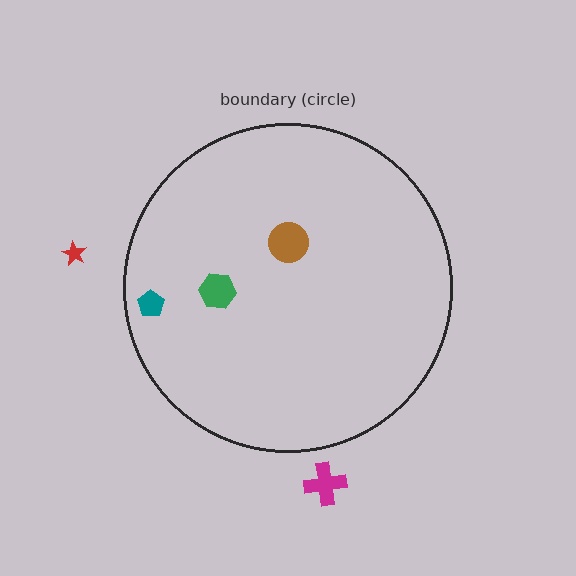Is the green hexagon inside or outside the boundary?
Inside.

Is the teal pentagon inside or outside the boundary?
Inside.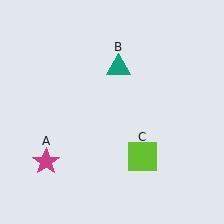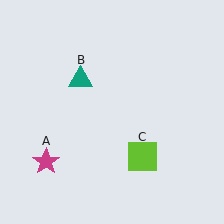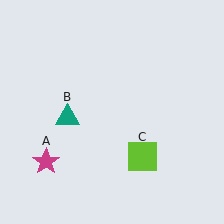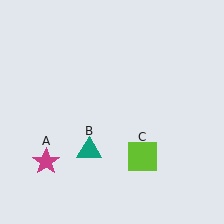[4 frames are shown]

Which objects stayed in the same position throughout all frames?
Magenta star (object A) and lime square (object C) remained stationary.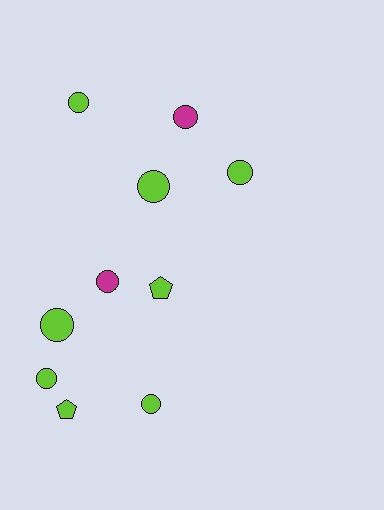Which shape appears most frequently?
Circle, with 8 objects.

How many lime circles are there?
There are 6 lime circles.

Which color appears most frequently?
Lime, with 8 objects.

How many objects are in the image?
There are 10 objects.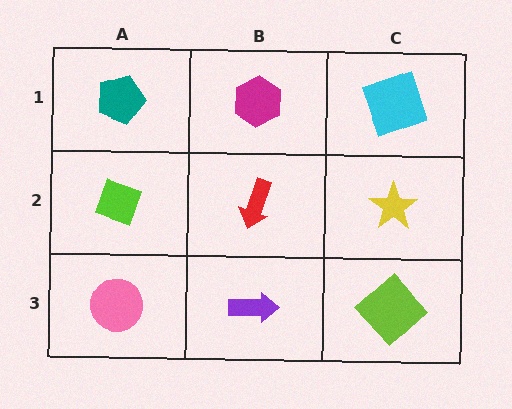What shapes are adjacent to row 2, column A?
A teal pentagon (row 1, column A), a pink circle (row 3, column A), a red arrow (row 2, column B).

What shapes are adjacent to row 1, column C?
A yellow star (row 2, column C), a magenta hexagon (row 1, column B).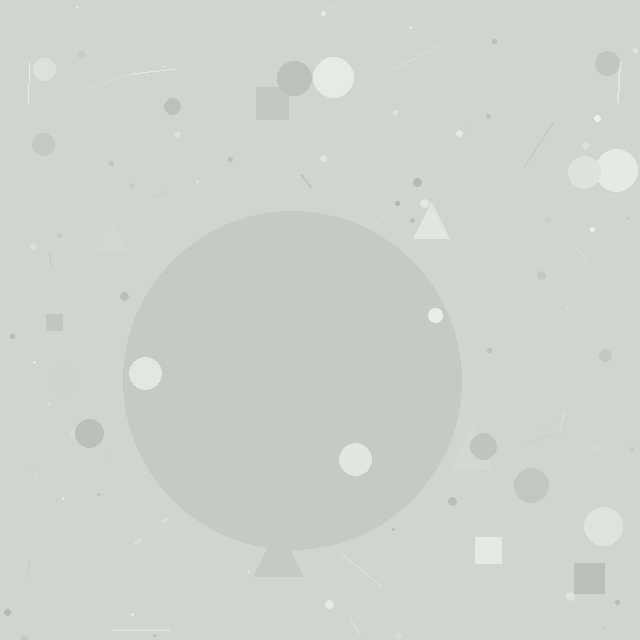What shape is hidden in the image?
A circle is hidden in the image.